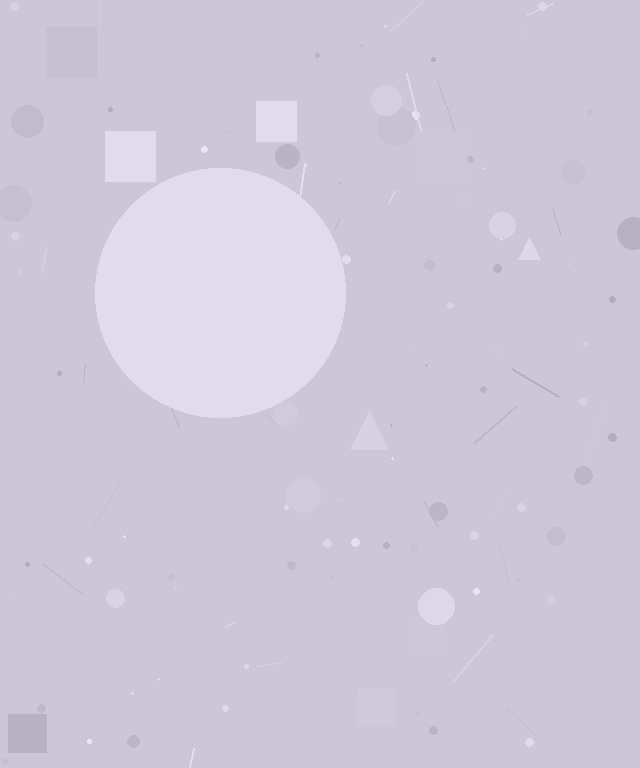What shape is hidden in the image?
A circle is hidden in the image.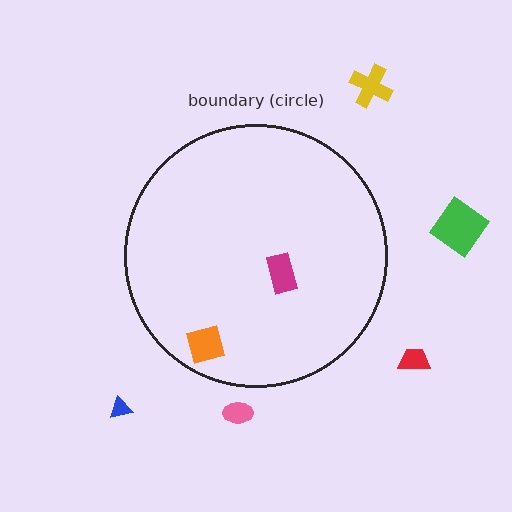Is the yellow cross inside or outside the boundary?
Outside.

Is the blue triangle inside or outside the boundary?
Outside.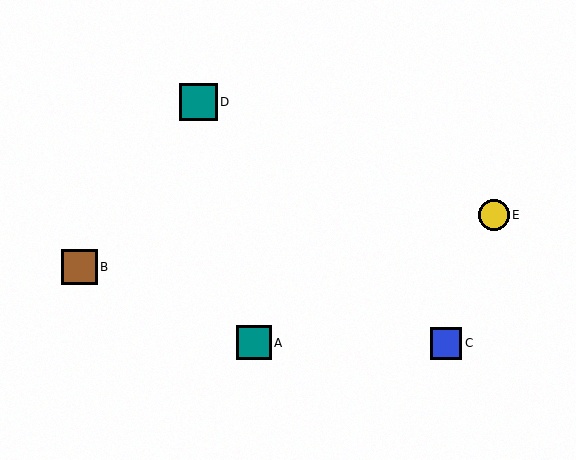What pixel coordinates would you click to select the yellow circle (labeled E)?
Click at (494, 215) to select the yellow circle E.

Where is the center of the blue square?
The center of the blue square is at (446, 343).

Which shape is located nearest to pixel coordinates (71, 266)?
The brown square (labeled B) at (80, 267) is nearest to that location.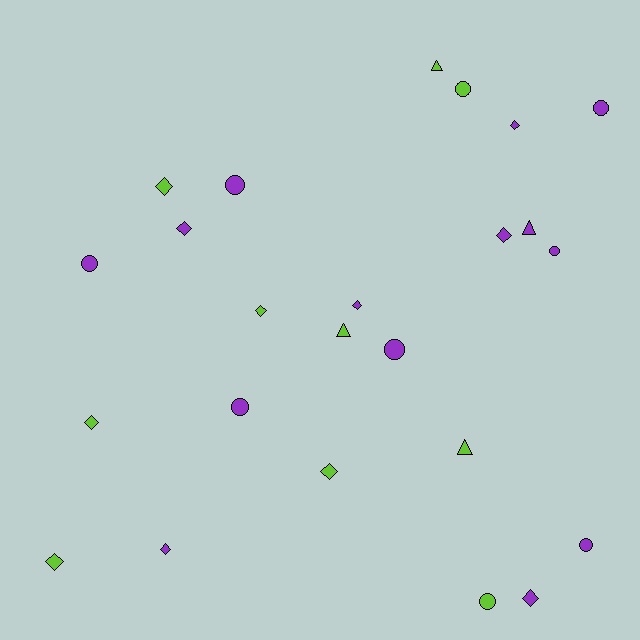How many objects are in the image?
There are 24 objects.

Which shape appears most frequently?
Diamond, with 11 objects.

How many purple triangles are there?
There is 1 purple triangle.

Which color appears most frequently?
Purple, with 14 objects.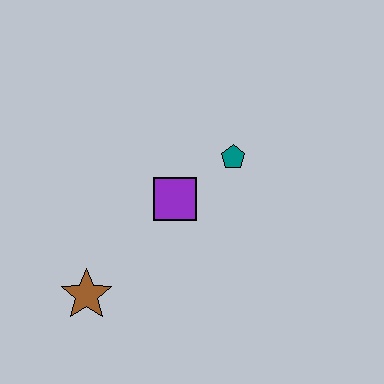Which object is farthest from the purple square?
The brown star is farthest from the purple square.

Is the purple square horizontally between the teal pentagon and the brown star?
Yes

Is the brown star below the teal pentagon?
Yes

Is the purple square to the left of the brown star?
No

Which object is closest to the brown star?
The purple square is closest to the brown star.